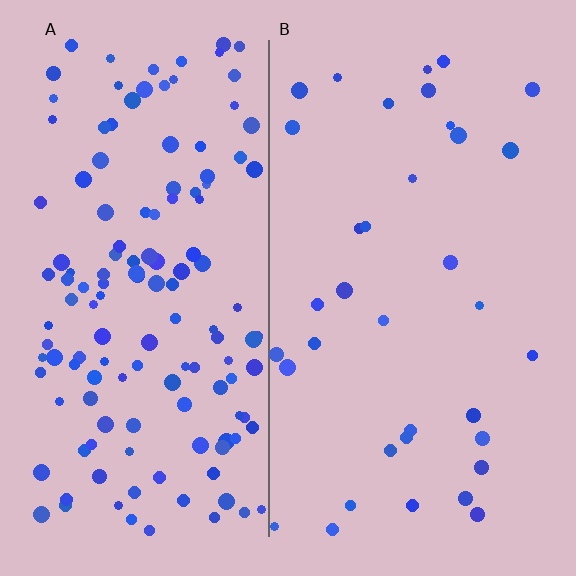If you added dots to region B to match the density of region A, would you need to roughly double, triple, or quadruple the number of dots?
Approximately quadruple.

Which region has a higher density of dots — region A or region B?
A (the left).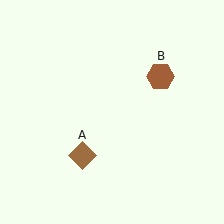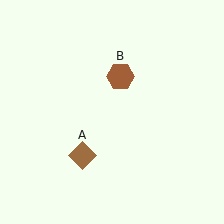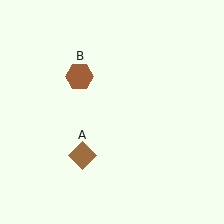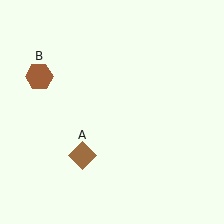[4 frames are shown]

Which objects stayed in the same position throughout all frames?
Brown diamond (object A) remained stationary.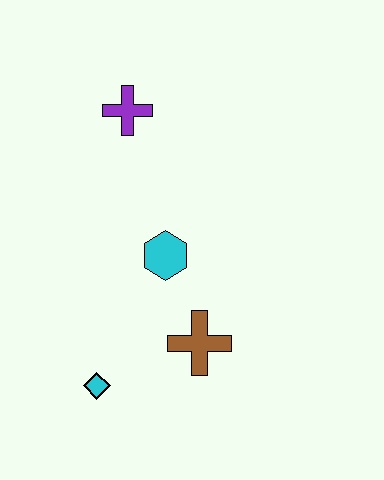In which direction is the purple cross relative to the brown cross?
The purple cross is above the brown cross.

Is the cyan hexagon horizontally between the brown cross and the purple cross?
Yes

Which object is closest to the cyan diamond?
The brown cross is closest to the cyan diamond.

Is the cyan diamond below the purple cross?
Yes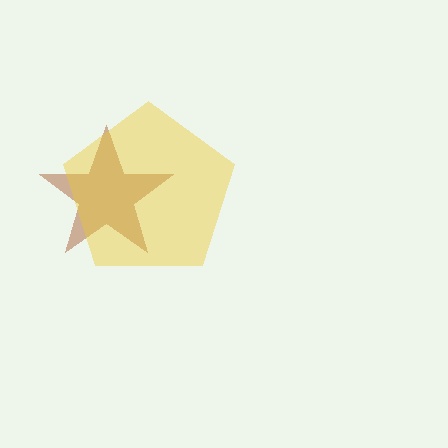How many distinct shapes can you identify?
There are 2 distinct shapes: a brown star, a yellow pentagon.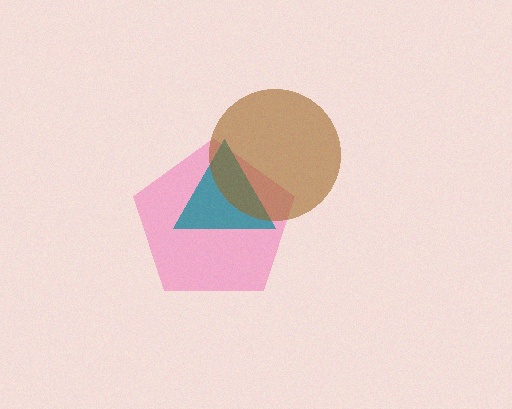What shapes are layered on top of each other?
The layered shapes are: a pink pentagon, a teal triangle, a brown circle.